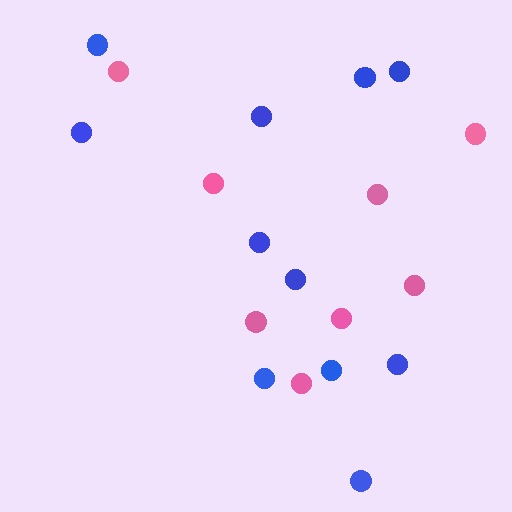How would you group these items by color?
There are 2 groups: one group of pink circles (8) and one group of blue circles (11).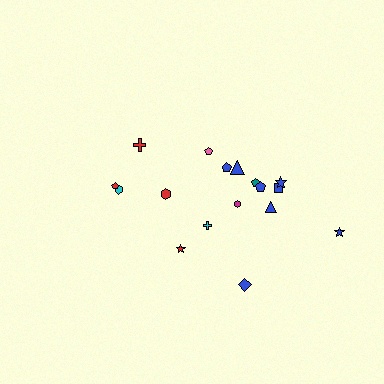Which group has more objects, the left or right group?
The right group.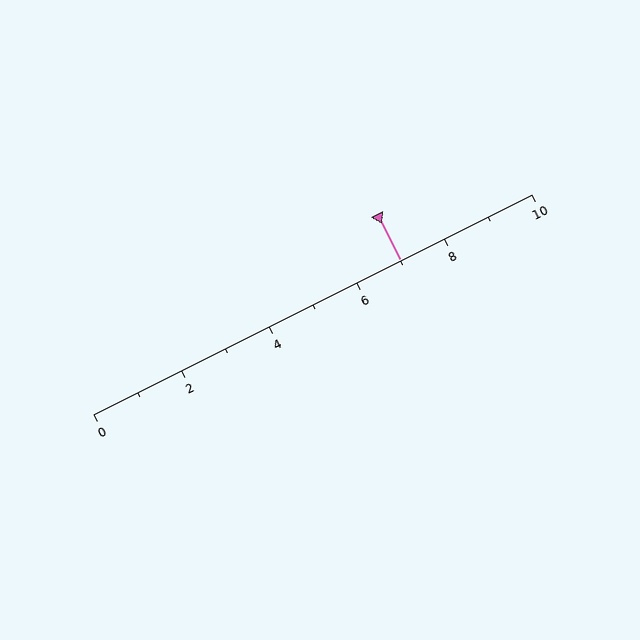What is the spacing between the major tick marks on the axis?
The major ticks are spaced 2 apart.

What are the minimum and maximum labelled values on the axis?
The axis runs from 0 to 10.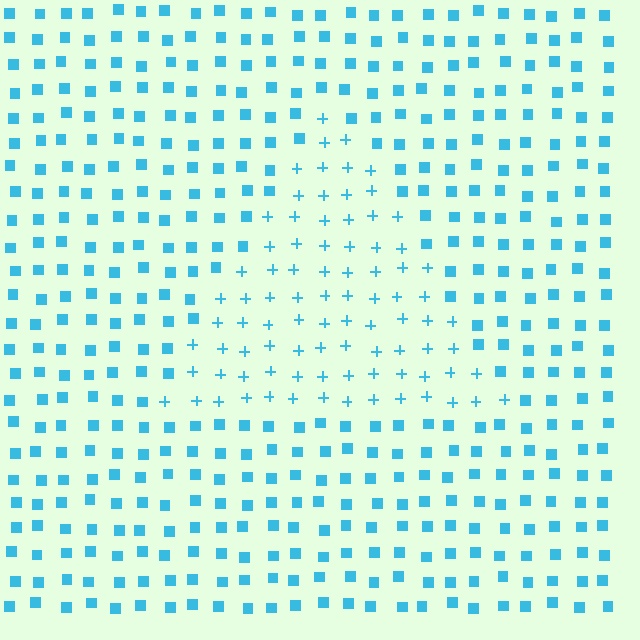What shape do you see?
I see a triangle.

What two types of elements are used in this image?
The image uses plus signs inside the triangle region and squares outside it.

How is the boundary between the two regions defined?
The boundary is defined by a change in element shape: plus signs inside vs. squares outside. All elements share the same color and spacing.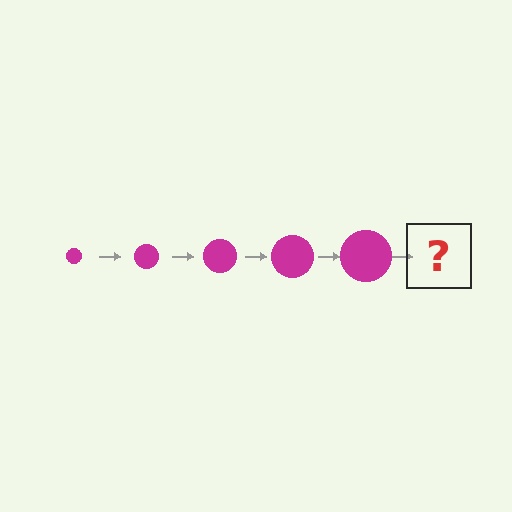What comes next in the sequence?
The next element should be a magenta circle, larger than the previous one.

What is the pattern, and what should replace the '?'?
The pattern is that the circle gets progressively larger each step. The '?' should be a magenta circle, larger than the previous one.